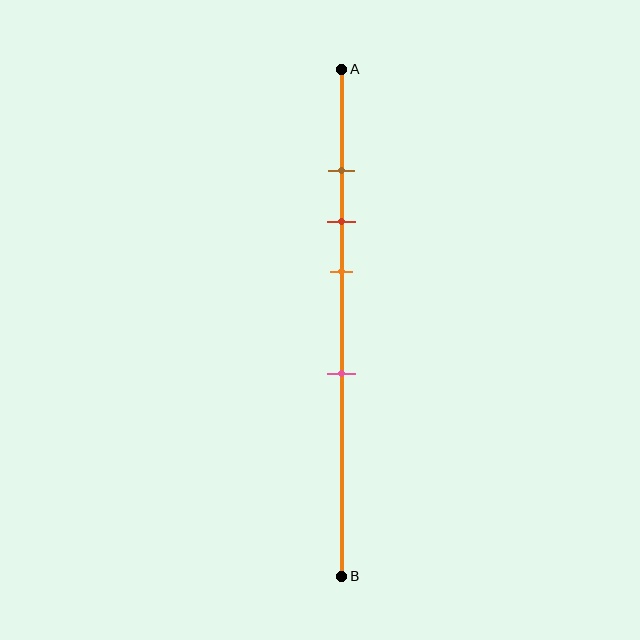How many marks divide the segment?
There are 4 marks dividing the segment.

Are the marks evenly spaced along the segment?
No, the marks are not evenly spaced.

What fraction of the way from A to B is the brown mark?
The brown mark is approximately 20% (0.2) of the way from A to B.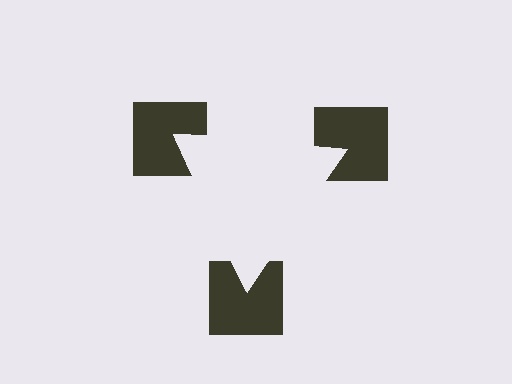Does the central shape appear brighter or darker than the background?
It typically appears slightly brighter than the background, even though no actual brightness change is drawn.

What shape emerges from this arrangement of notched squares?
An illusory triangle — its edges are inferred from the aligned wedge cuts in the notched squares, not physically drawn.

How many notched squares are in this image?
There are 3 — one at each vertex of the illusory triangle.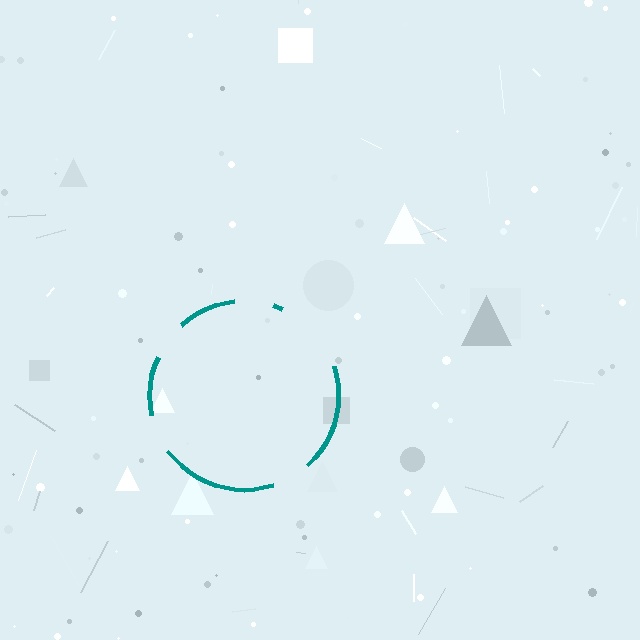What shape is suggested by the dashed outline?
The dashed outline suggests a circle.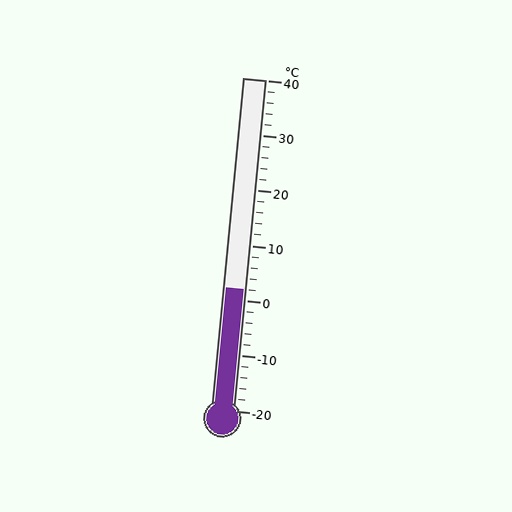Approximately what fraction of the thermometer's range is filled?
The thermometer is filled to approximately 35% of its range.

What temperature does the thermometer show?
The thermometer shows approximately 2°C.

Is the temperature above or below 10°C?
The temperature is below 10°C.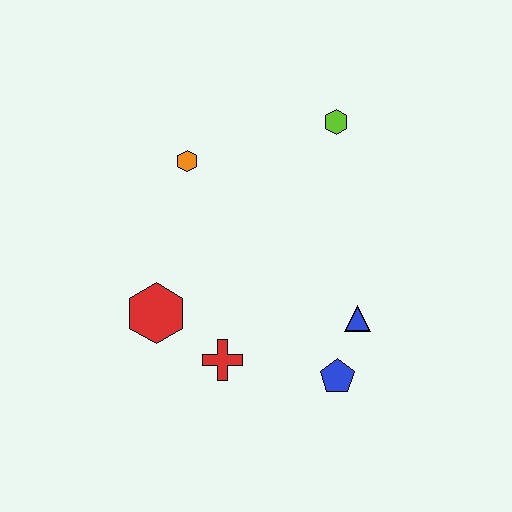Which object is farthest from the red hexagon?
The lime hexagon is farthest from the red hexagon.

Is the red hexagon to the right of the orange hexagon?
No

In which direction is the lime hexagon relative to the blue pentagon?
The lime hexagon is above the blue pentagon.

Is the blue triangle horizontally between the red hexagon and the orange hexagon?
No